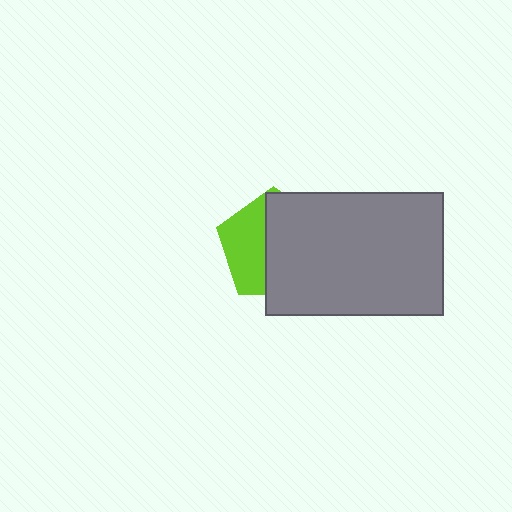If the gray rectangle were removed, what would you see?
You would see the complete lime pentagon.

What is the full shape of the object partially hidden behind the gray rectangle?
The partially hidden object is a lime pentagon.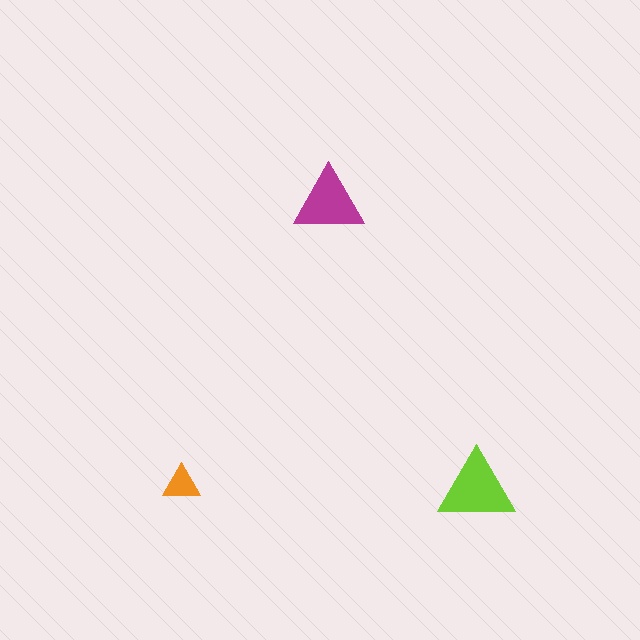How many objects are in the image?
There are 3 objects in the image.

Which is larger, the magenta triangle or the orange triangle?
The magenta one.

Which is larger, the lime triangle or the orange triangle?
The lime one.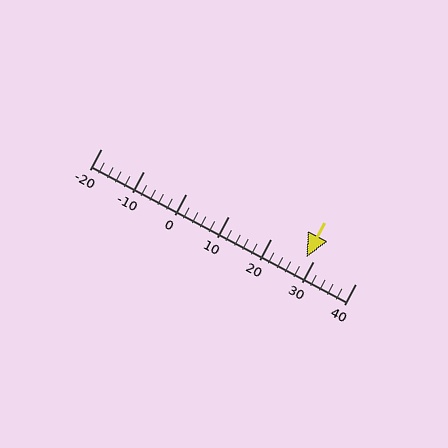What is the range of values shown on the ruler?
The ruler shows values from -20 to 40.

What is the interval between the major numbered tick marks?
The major tick marks are spaced 10 units apart.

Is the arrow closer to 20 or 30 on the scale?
The arrow is closer to 30.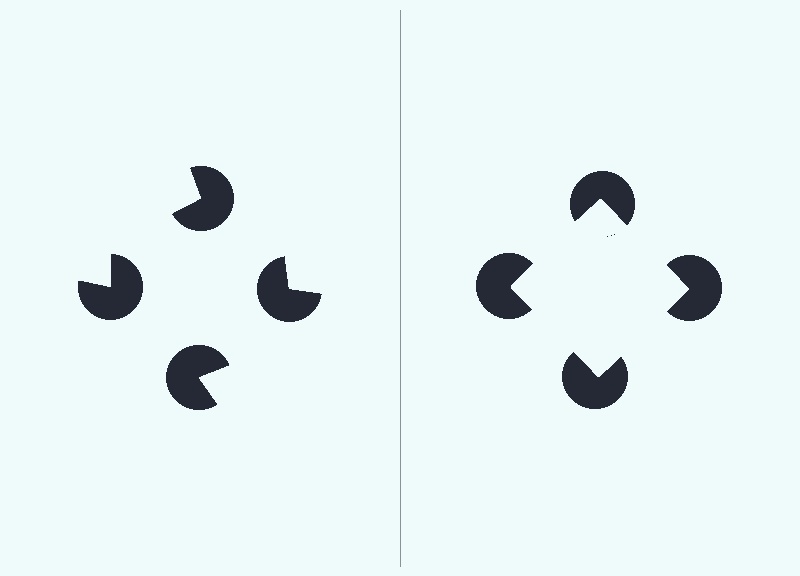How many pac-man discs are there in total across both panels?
8 — 4 on each side.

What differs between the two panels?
The pac-man discs are positioned identically on both sides; only the wedge orientations differ. On the right they align to a square; on the left they are misaligned.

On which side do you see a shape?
An illusory square appears on the right side. On the left side the wedge cuts are rotated, so no coherent shape forms.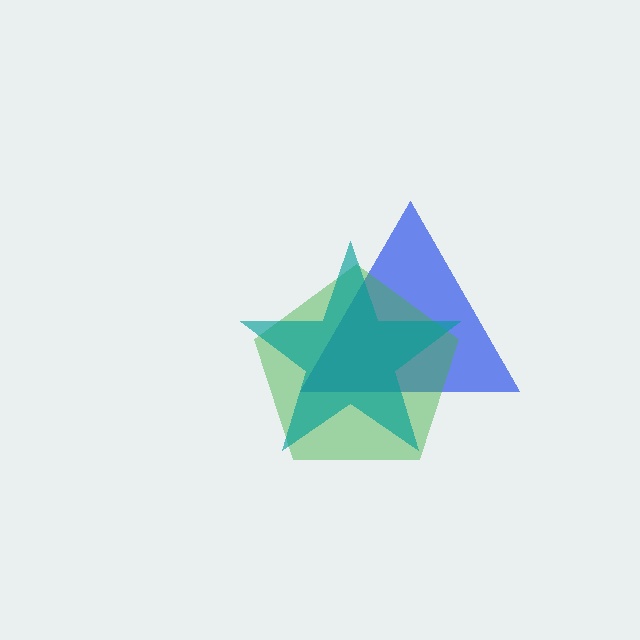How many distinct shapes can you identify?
There are 3 distinct shapes: a blue triangle, a green pentagon, a teal star.